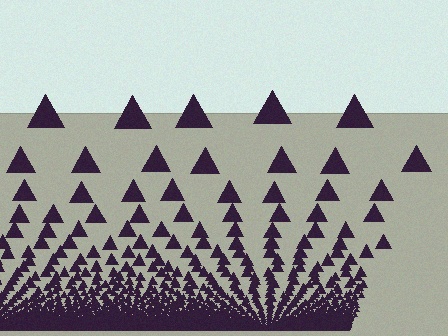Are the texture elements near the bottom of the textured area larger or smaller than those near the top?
Smaller. The gradient is inverted — elements near the bottom are smaller and denser.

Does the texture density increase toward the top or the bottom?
Density increases toward the bottom.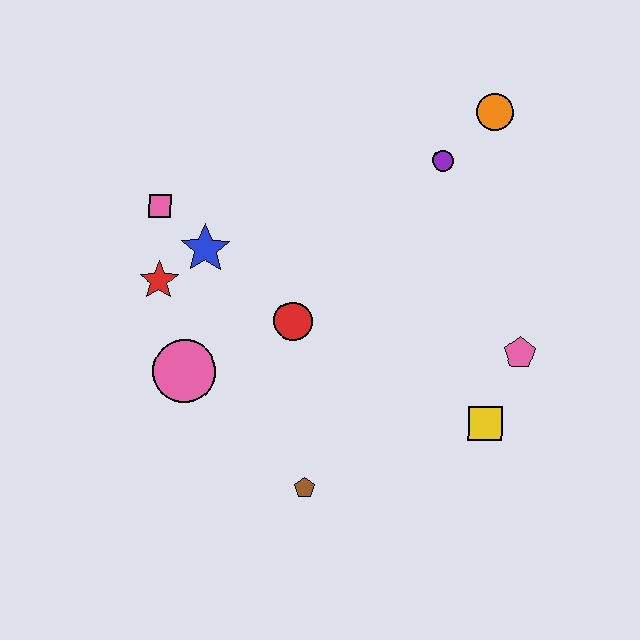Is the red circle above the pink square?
No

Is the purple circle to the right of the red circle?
Yes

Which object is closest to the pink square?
The blue star is closest to the pink square.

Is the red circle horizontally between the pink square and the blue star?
No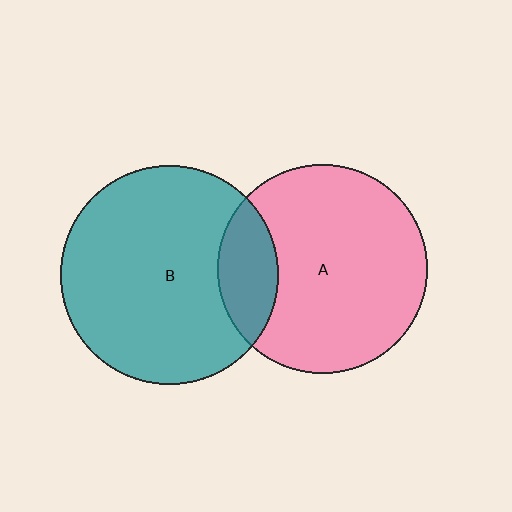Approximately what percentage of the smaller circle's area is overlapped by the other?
Approximately 20%.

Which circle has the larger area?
Circle B (teal).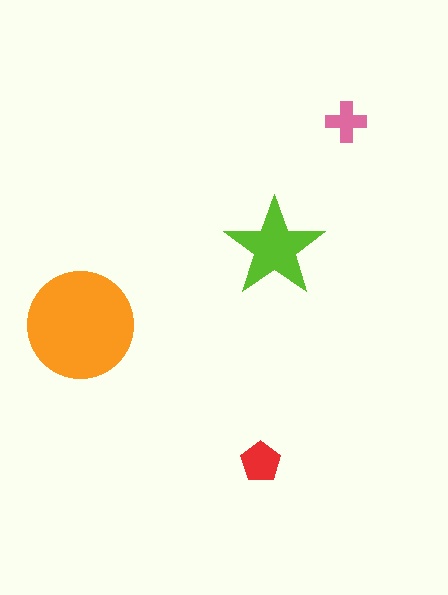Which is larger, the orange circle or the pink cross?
The orange circle.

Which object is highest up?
The pink cross is topmost.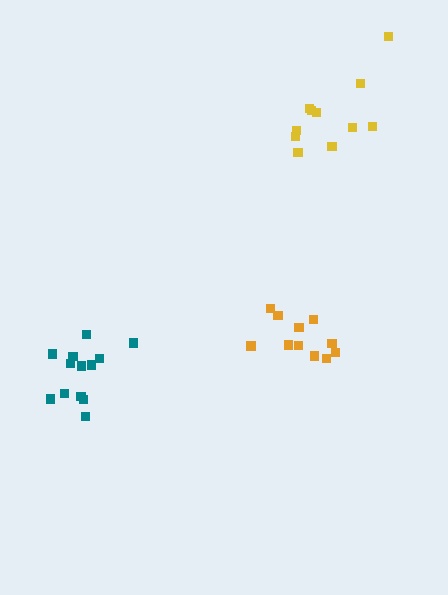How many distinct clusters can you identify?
There are 3 distinct clusters.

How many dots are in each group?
Group 1: 11 dots, Group 2: 11 dots, Group 3: 13 dots (35 total).